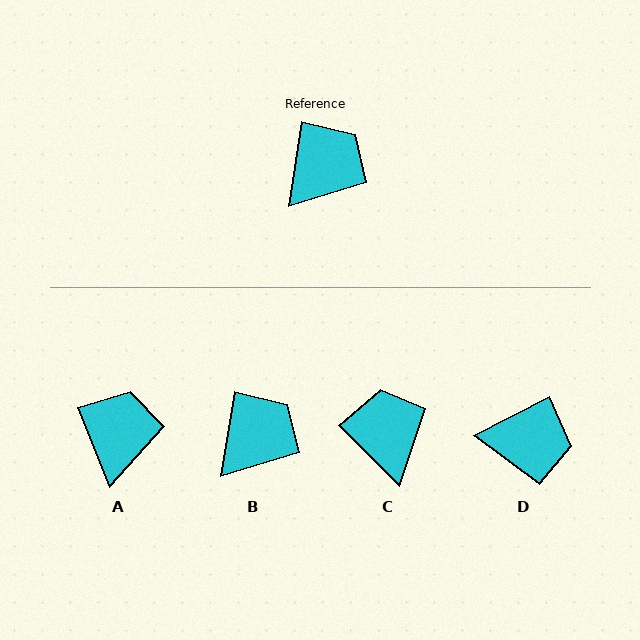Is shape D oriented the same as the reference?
No, it is off by about 54 degrees.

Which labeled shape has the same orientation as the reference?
B.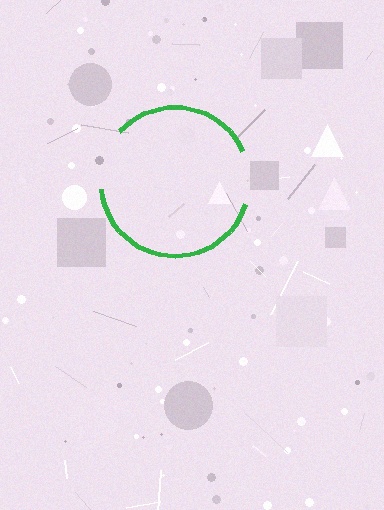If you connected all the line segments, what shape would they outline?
They would outline a circle.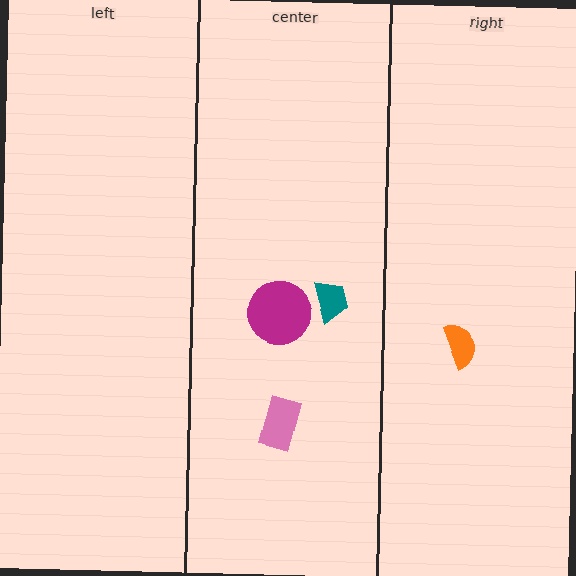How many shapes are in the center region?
3.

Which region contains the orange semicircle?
The right region.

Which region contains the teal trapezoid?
The center region.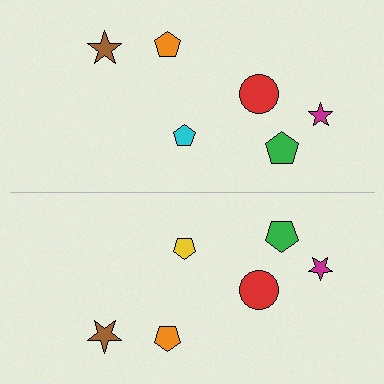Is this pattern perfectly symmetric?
No, the pattern is not perfectly symmetric. The yellow pentagon on the bottom side breaks the symmetry — its mirror counterpart is cyan.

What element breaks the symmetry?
The yellow pentagon on the bottom side breaks the symmetry — its mirror counterpart is cyan.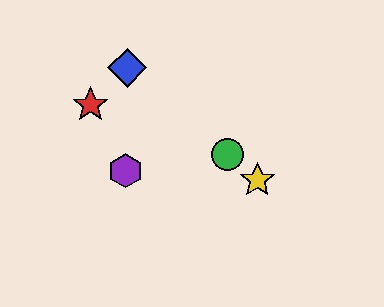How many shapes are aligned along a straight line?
3 shapes (the blue diamond, the green circle, the yellow star) are aligned along a straight line.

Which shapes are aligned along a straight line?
The blue diamond, the green circle, the yellow star are aligned along a straight line.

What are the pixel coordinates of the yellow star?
The yellow star is at (257, 180).